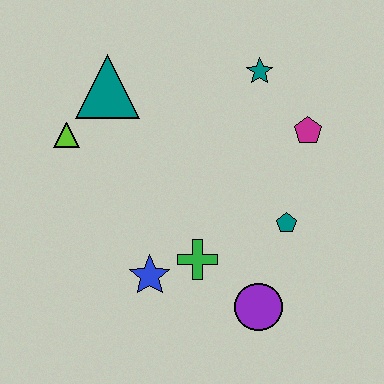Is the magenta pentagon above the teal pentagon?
Yes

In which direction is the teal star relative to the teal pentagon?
The teal star is above the teal pentagon.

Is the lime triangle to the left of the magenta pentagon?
Yes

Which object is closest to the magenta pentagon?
The teal star is closest to the magenta pentagon.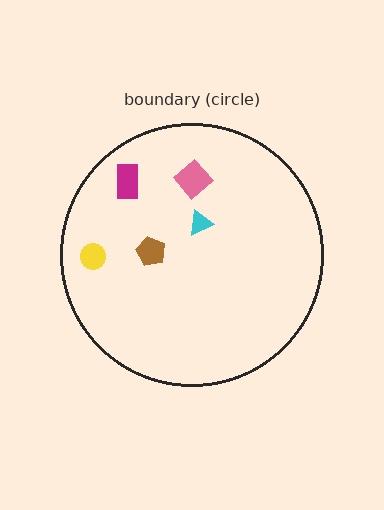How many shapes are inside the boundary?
5 inside, 0 outside.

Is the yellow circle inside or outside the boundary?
Inside.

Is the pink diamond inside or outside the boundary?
Inside.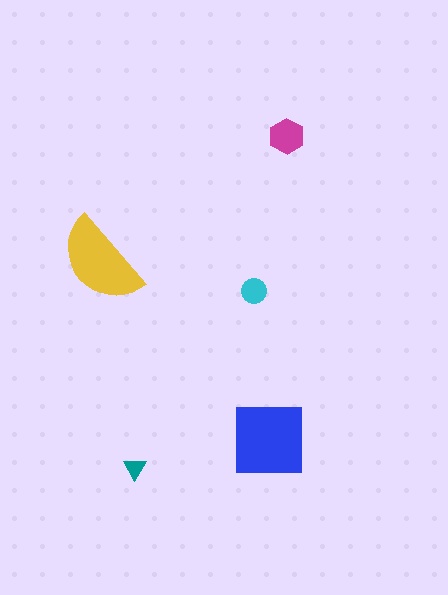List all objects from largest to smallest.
The blue square, the yellow semicircle, the magenta hexagon, the cyan circle, the teal triangle.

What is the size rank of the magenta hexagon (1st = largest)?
3rd.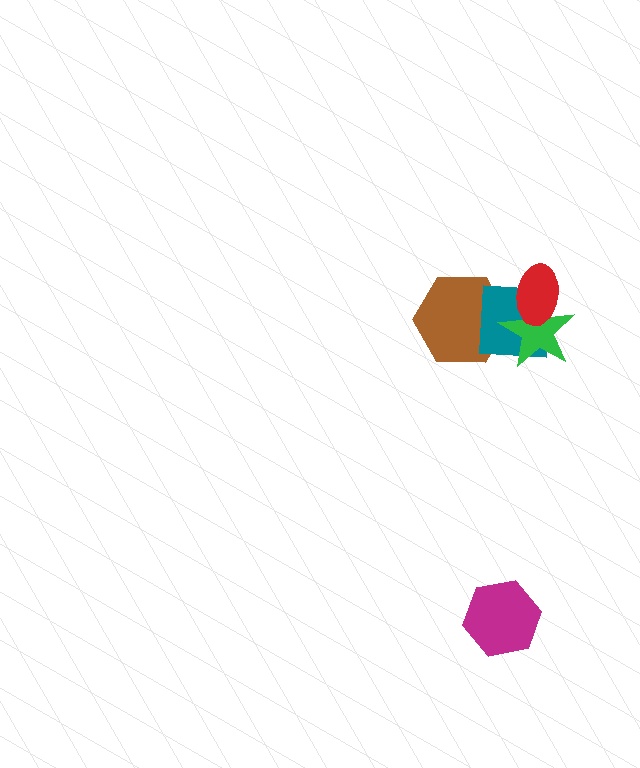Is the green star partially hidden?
Yes, it is partially covered by another shape.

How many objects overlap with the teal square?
3 objects overlap with the teal square.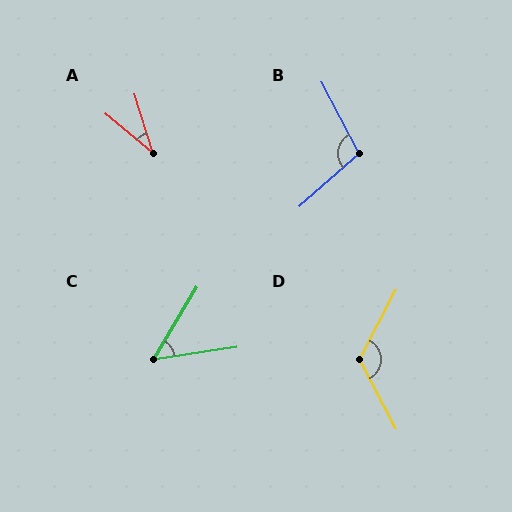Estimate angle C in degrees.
Approximately 50 degrees.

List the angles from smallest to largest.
A (33°), C (50°), B (103°), D (125°).